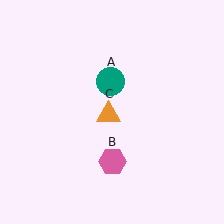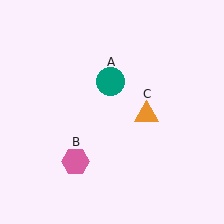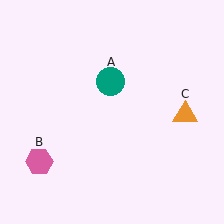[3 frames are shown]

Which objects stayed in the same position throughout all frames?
Teal circle (object A) remained stationary.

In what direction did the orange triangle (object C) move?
The orange triangle (object C) moved right.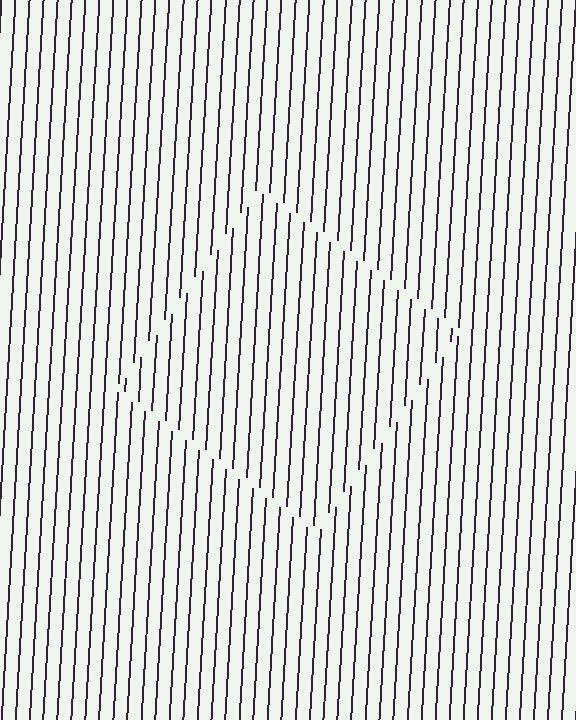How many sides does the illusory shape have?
4 sides — the line-ends trace a square.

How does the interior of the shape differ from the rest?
The interior of the shape contains the same grating, shifted by half a period — the contour is defined by the phase discontinuity where line-ends from the inner and outer gratings abut.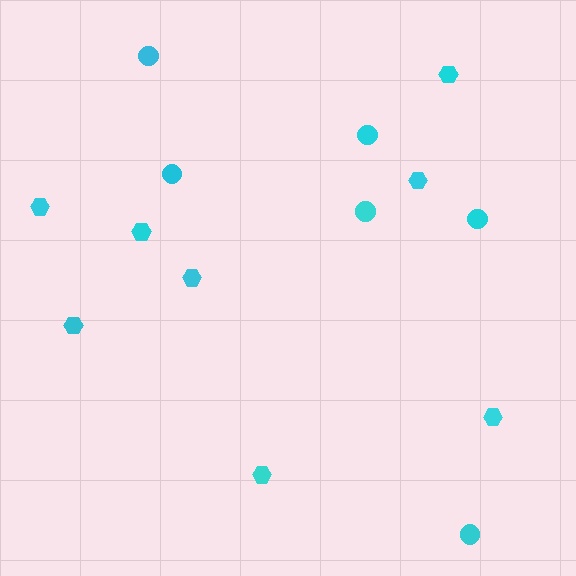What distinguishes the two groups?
There are 2 groups: one group of hexagons (8) and one group of circles (6).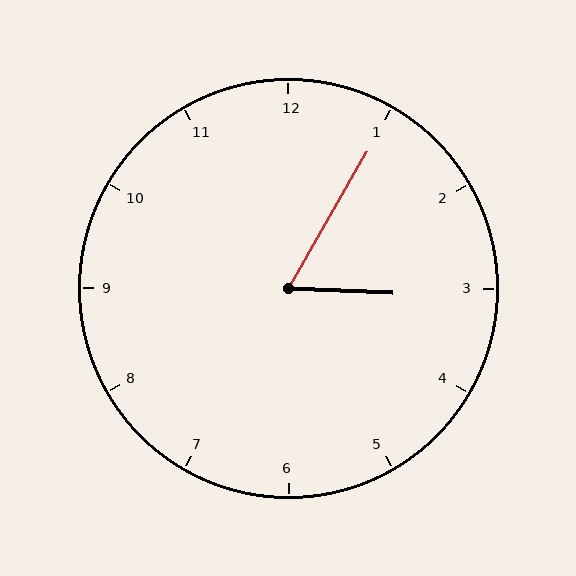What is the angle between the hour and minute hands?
Approximately 62 degrees.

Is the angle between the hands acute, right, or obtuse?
It is acute.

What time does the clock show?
3:05.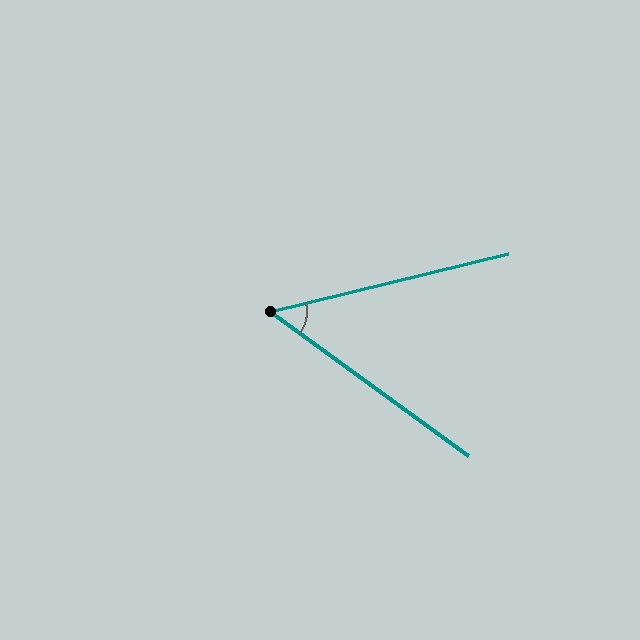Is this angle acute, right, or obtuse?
It is acute.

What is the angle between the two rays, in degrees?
Approximately 50 degrees.